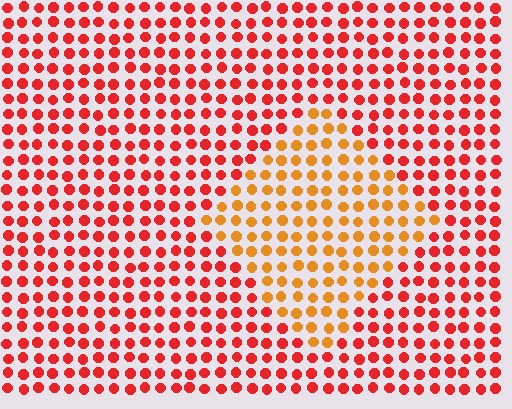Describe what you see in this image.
The image is filled with small red elements in a uniform arrangement. A diamond-shaped region is visible where the elements are tinted to a slightly different hue, forming a subtle color boundary.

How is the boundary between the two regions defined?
The boundary is defined purely by a slight shift in hue (about 35 degrees). Spacing, size, and orientation are identical on both sides.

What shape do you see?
I see a diamond.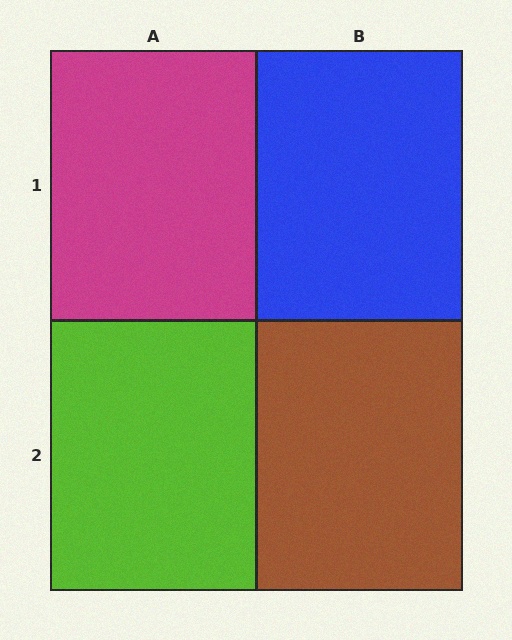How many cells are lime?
1 cell is lime.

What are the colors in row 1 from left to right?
Magenta, blue.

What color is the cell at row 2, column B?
Brown.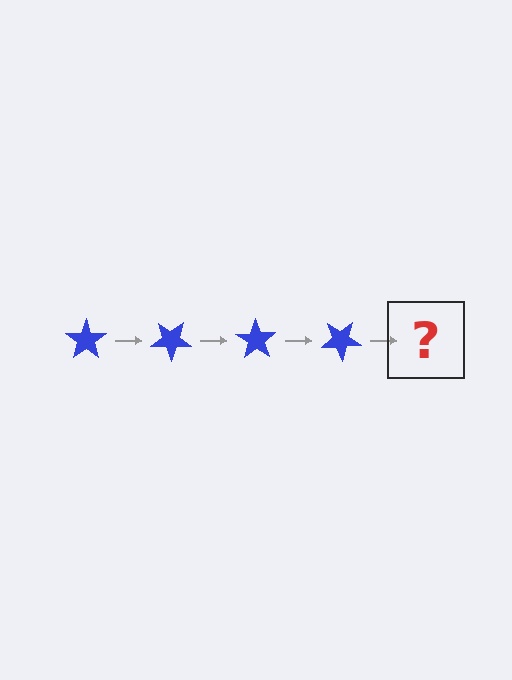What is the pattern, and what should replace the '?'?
The pattern is that the star rotates 35 degrees each step. The '?' should be a blue star rotated 140 degrees.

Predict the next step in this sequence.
The next step is a blue star rotated 140 degrees.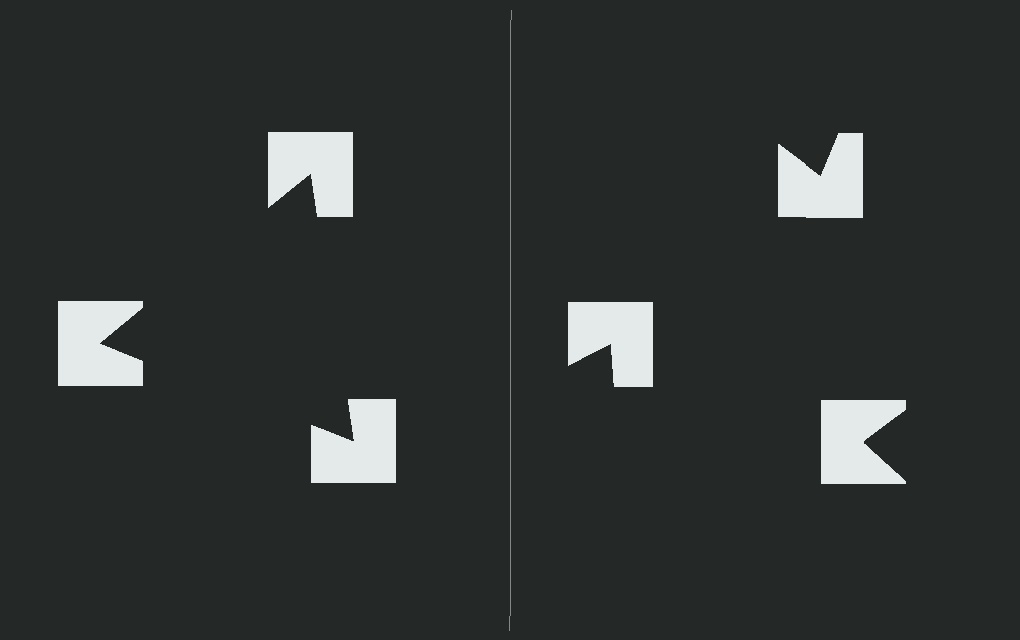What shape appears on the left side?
An illusory triangle.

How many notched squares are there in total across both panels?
6 — 3 on each side.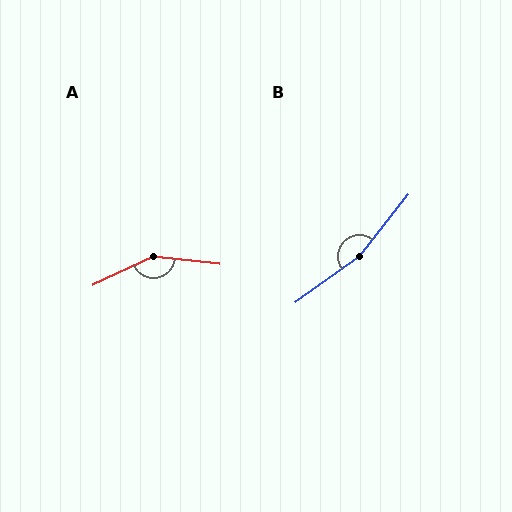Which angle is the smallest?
A, at approximately 148 degrees.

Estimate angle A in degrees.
Approximately 148 degrees.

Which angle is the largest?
B, at approximately 164 degrees.